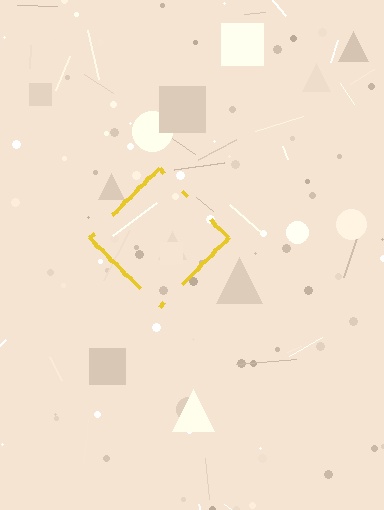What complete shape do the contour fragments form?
The contour fragments form a diamond.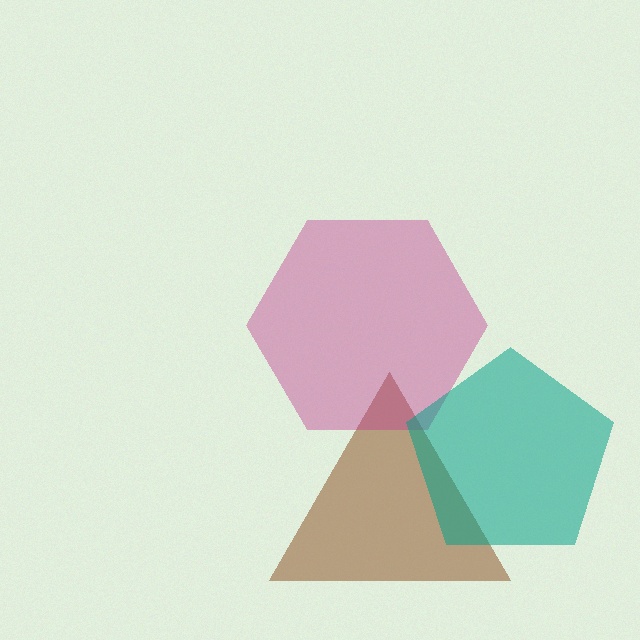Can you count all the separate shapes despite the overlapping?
Yes, there are 3 separate shapes.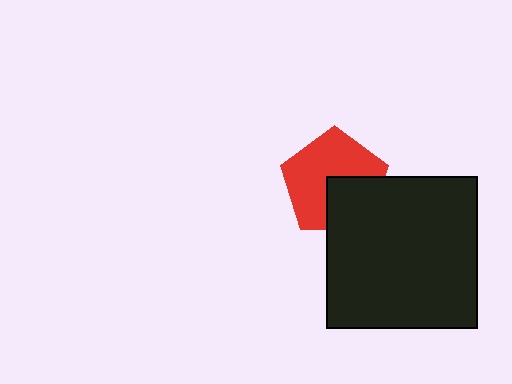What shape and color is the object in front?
The object in front is a black square.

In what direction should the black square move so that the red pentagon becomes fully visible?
The black square should move toward the lower-right. That is the shortest direction to clear the overlap and leave the red pentagon fully visible.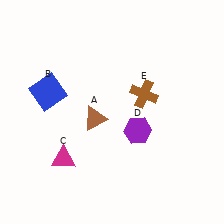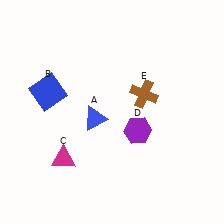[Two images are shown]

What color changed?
The triangle (A) changed from brown in Image 1 to blue in Image 2.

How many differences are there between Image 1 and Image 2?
There is 1 difference between the two images.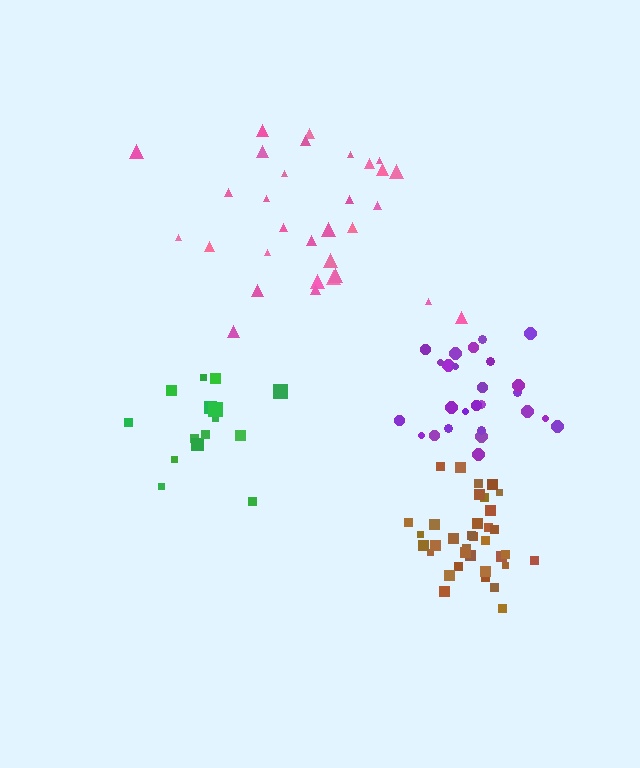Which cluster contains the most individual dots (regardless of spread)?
Brown (35).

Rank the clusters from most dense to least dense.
brown, purple, green, pink.